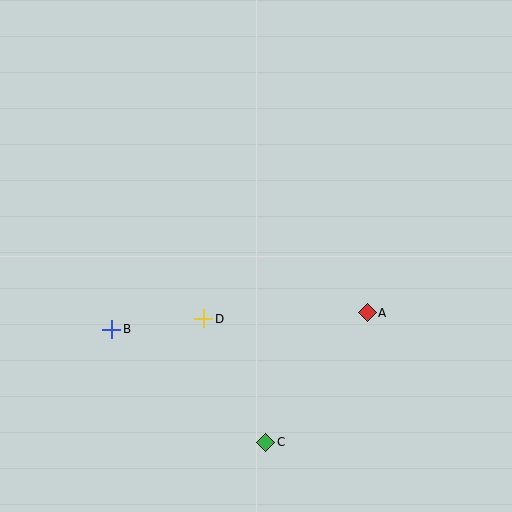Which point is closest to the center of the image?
Point D at (204, 319) is closest to the center.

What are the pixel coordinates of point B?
Point B is at (112, 329).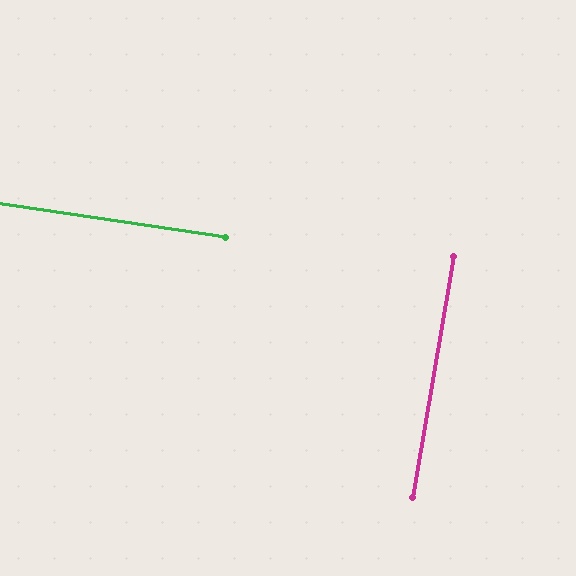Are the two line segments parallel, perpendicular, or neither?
Perpendicular — they meet at approximately 89°.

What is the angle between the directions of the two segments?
Approximately 89 degrees.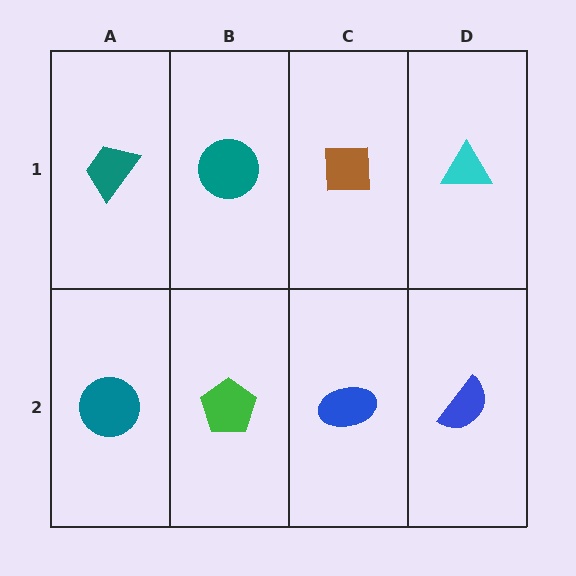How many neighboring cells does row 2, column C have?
3.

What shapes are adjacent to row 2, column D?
A cyan triangle (row 1, column D), a blue ellipse (row 2, column C).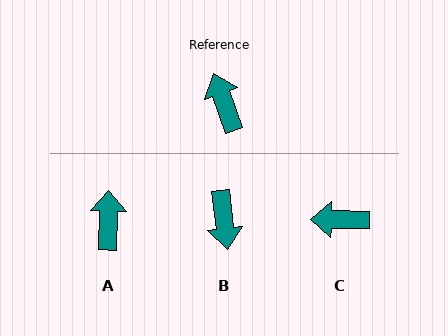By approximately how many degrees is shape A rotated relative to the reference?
Approximately 21 degrees clockwise.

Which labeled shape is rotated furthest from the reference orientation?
B, about 167 degrees away.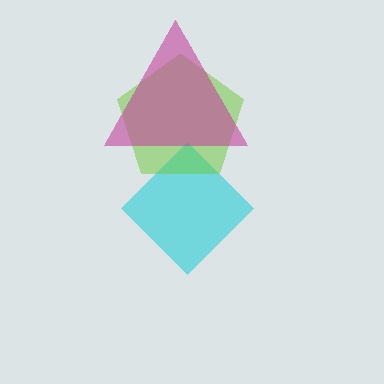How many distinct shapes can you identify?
There are 3 distinct shapes: a cyan diamond, a lime pentagon, a magenta triangle.